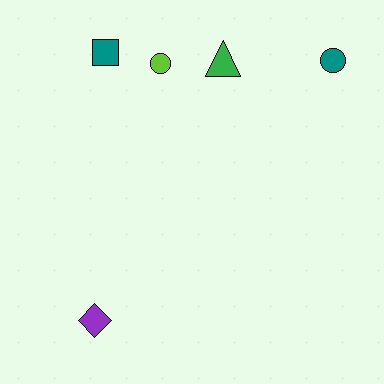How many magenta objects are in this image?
There are no magenta objects.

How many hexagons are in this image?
There are no hexagons.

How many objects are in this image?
There are 5 objects.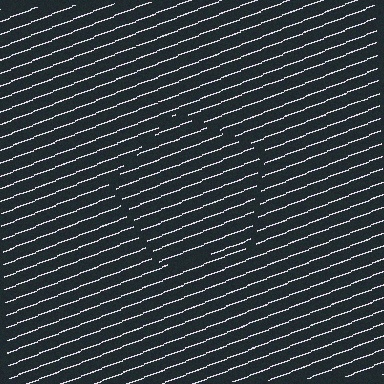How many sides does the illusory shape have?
5 sides — the line-ends trace a pentagon.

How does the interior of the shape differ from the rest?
The interior of the shape contains the same grating, shifted by half a period — the contour is defined by the phase discontinuity where line-ends from the inner and outer gratings abut.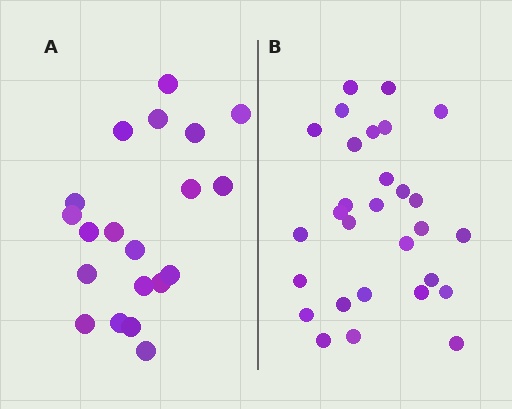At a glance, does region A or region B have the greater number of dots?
Region B (the right region) has more dots.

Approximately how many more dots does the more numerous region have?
Region B has roughly 8 or so more dots than region A.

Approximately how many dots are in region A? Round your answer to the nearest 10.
About 20 dots.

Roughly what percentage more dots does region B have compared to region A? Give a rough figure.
About 45% more.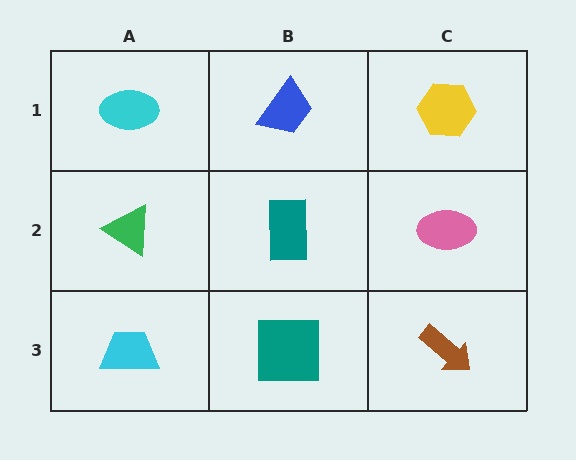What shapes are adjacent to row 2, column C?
A yellow hexagon (row 1, column C), a brown arrow (row 3, column C), a teal rectangle (row 2, column B).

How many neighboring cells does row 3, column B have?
3.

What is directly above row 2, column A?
A cyan ellipse.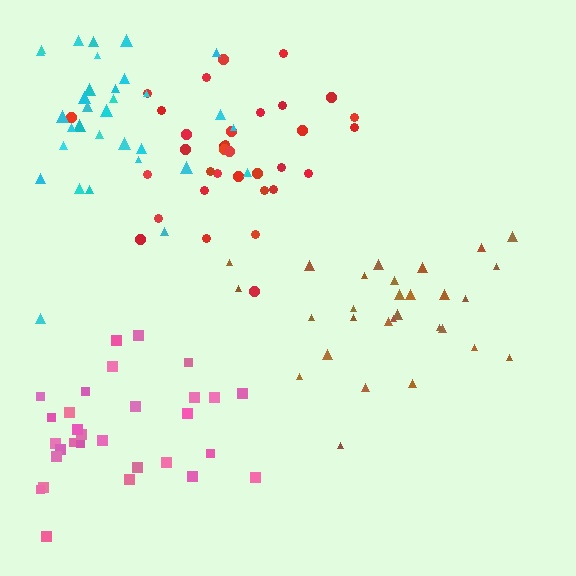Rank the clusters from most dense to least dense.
red, cyan, pink, brown.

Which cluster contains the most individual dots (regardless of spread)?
Red (34).